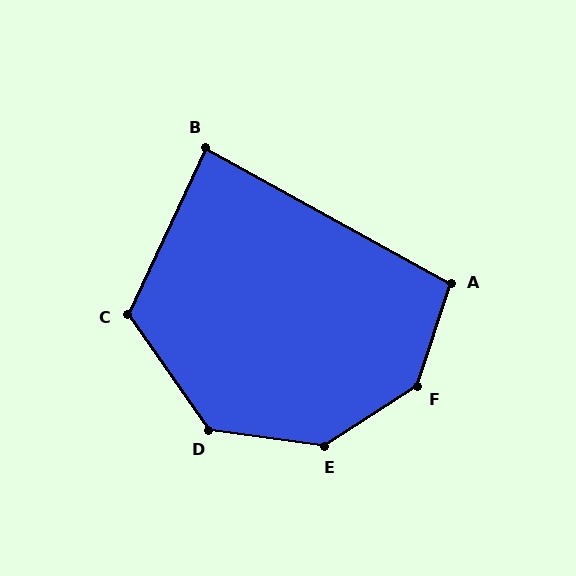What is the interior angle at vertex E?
Approximately 139 degrees (obtuse).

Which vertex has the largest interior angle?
F, at approximately 141 degrees.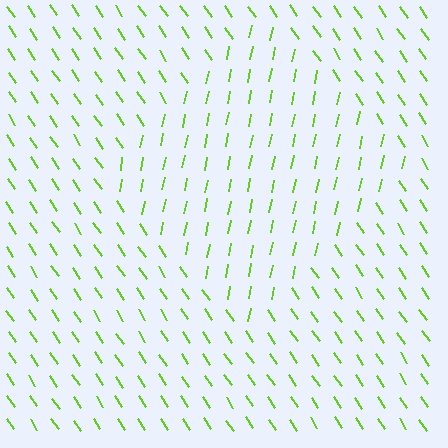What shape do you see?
I see a diamond.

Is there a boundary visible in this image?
Yes, there is a texture boundary formed by a change in line orientation.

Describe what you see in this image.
The image is filled with small lime line segments. A diamond region in the image has lines oriented differently from the surrounding lines, creating a visible texture boundary.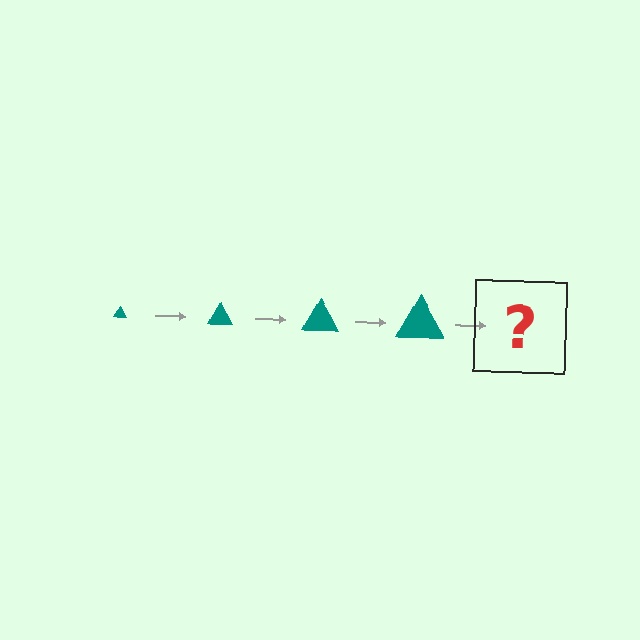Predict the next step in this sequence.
The next step is a teal triangle, larger than the previous one.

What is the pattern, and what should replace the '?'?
The pattern is that the triangle gets progressively larger each step. The '?' should be a teal triangle, larger than the previous one.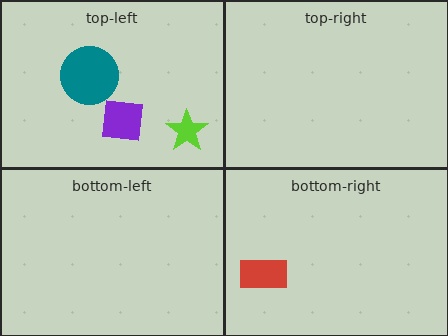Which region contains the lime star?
The top-left region.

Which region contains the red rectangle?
The bottom-right region.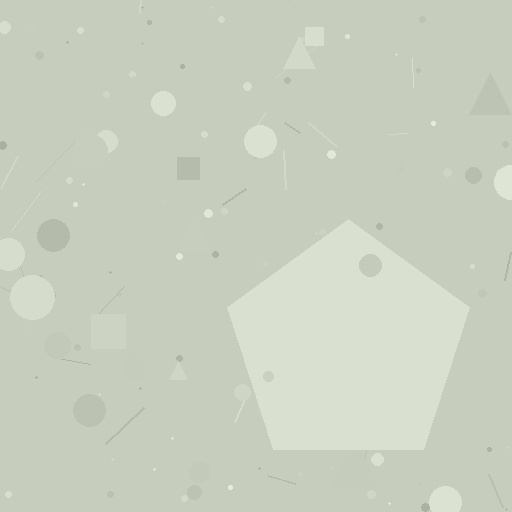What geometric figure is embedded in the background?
A pentagon is embedded in the background.